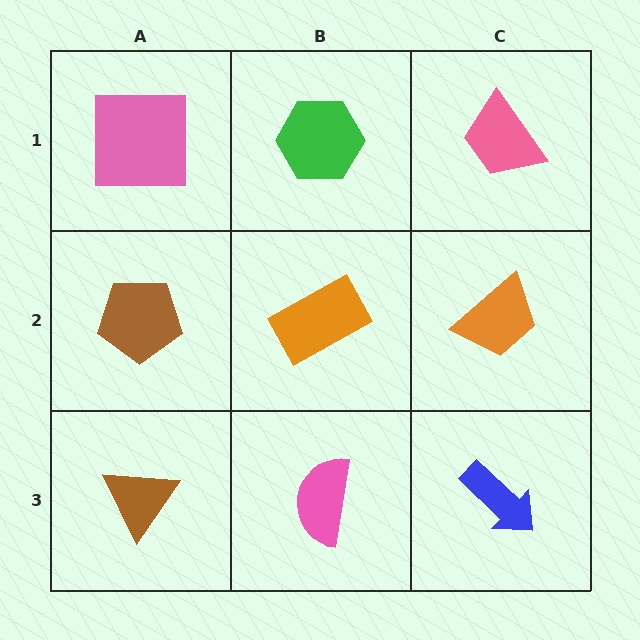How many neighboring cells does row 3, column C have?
2.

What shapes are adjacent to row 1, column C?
An orange trapezoid (row 2, column C), a green hexagon (row 1, column B).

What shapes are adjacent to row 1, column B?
An orange rectangle (row 2, column B), a pink square (row 1, column A), a pink trapezoid (row 1, column C).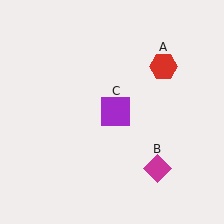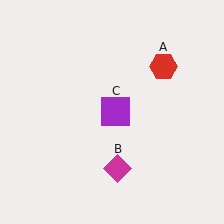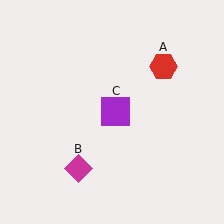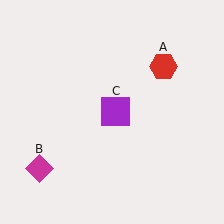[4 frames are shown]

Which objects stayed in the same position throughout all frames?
Red hexagon (object A) and purple square (object C) remained stationary.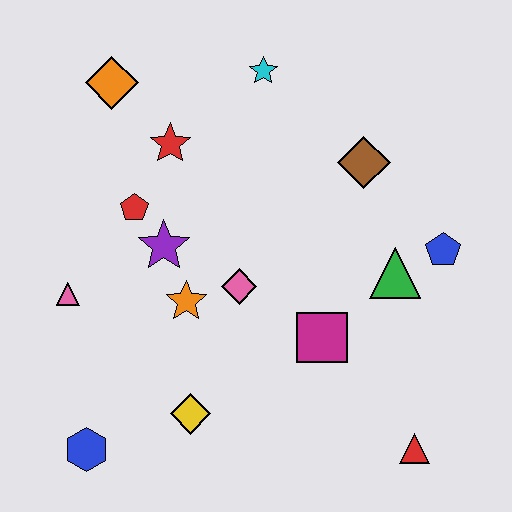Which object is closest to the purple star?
The red pentagon is closest to the purple star.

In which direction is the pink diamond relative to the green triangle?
The pink diamond is to the left of the green triangle.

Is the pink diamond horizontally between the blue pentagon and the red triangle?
No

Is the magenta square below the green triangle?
Yes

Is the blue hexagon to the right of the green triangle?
No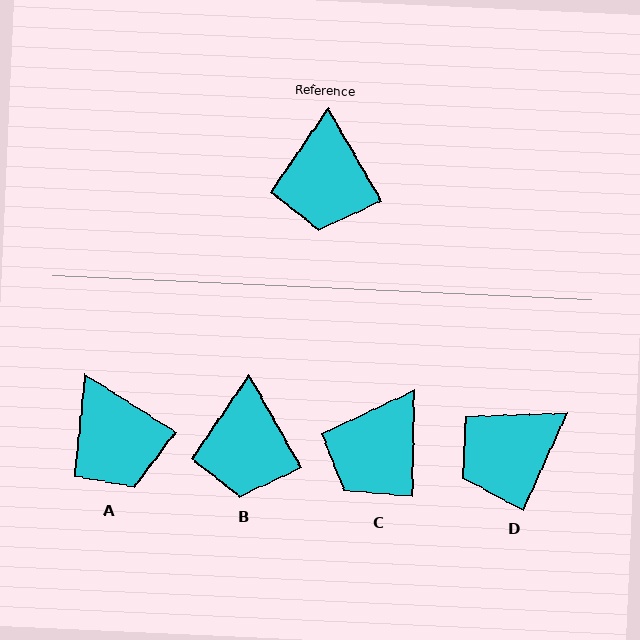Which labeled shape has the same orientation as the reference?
B.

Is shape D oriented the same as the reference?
No, it is off by about 54 degrees.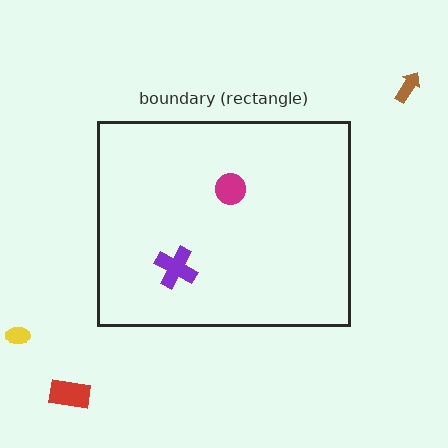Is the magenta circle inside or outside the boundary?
Inside.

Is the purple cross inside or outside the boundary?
Inside.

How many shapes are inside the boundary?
2 inside, 3 outside.